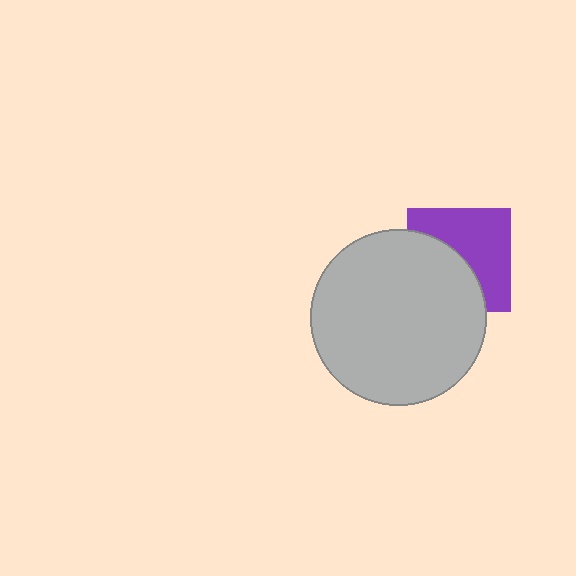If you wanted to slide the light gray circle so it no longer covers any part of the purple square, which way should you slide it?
Slide it toward the lower-left — that is the most direct way to separate the two shapes.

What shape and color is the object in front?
The object in front is a light gray circle.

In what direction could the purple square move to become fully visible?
The purple square could move toward the upper-right. That would shift it out from behind the light gray circle entirely.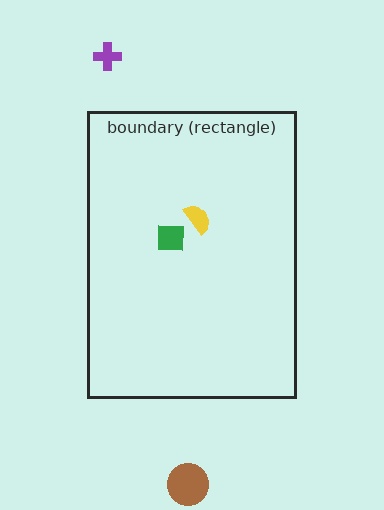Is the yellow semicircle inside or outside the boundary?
Inside.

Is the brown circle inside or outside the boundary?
Outside.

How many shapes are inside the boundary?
2 inside, 2 outside.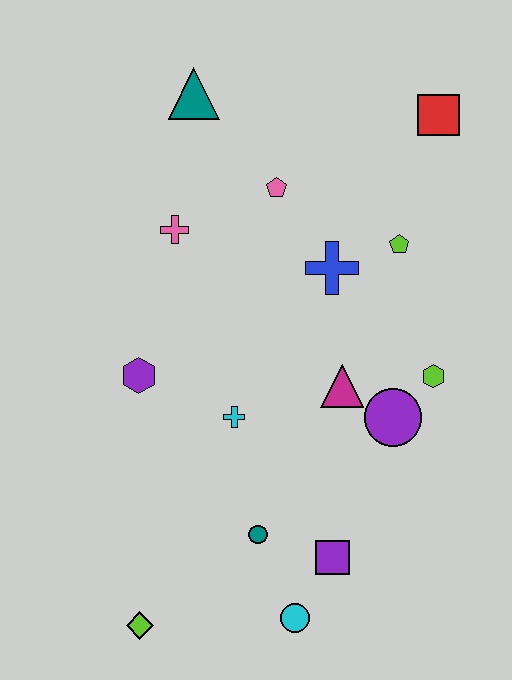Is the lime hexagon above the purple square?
Yes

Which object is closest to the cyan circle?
The purple square is closest to the cyan circle.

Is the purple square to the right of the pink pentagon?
Yes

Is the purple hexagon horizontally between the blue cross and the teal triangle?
No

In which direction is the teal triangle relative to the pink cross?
The teal triangle is above the pink cross.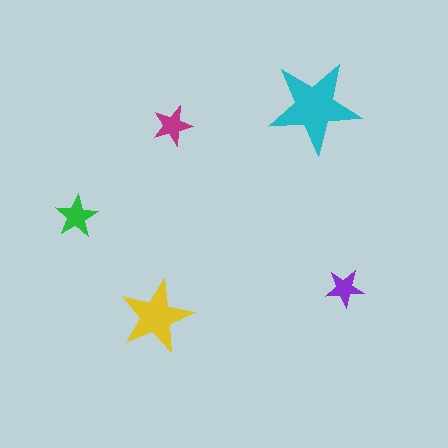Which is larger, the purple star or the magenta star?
The magenta one.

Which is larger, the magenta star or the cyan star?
The cyan one.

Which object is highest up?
The cyan star is topmost.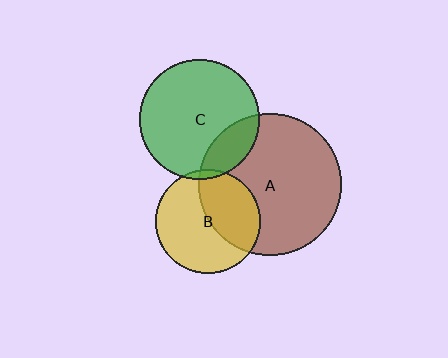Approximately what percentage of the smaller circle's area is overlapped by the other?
Approximately 20%.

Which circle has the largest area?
Circle A (brown).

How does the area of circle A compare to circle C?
Approximately 1.4 times.